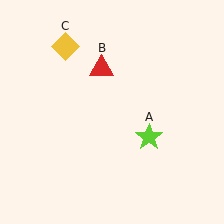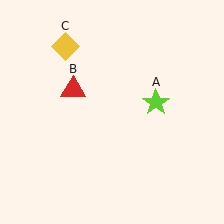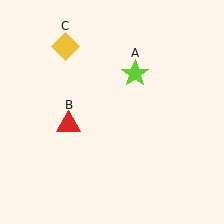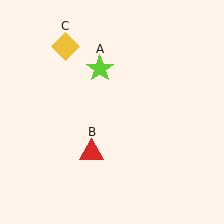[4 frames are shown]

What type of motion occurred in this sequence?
The lime star (object A), red triangle (object B) rotated counterclockwise around the center of the scene.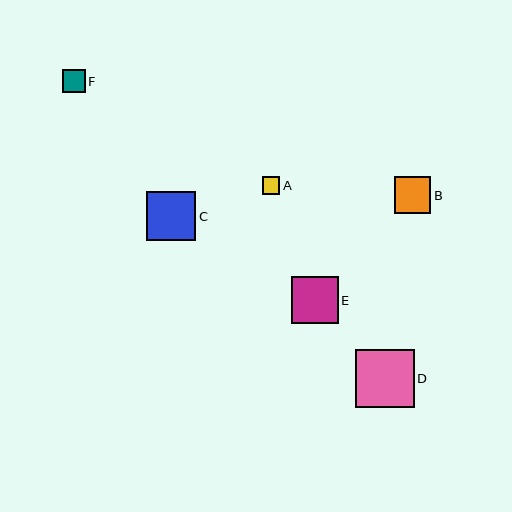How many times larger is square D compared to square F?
Square D is approximately 2.5 times the size of square F.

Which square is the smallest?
Square A is the smallest with a size of approximately 17 pixels.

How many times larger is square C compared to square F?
Square C is approximately 2.2 times the size of square F.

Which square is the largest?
Square D is the largest with a size of approximately 58 pixels.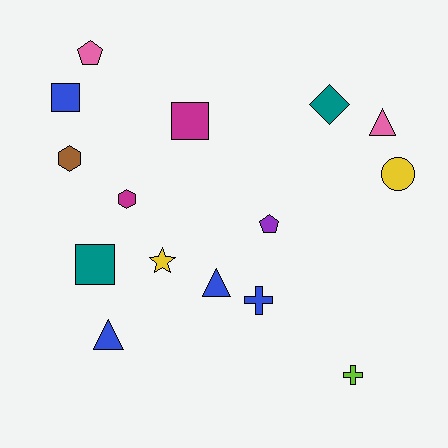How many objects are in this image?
There are 15 objects.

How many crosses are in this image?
There are 2 crosses.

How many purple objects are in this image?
There is 1 purple object.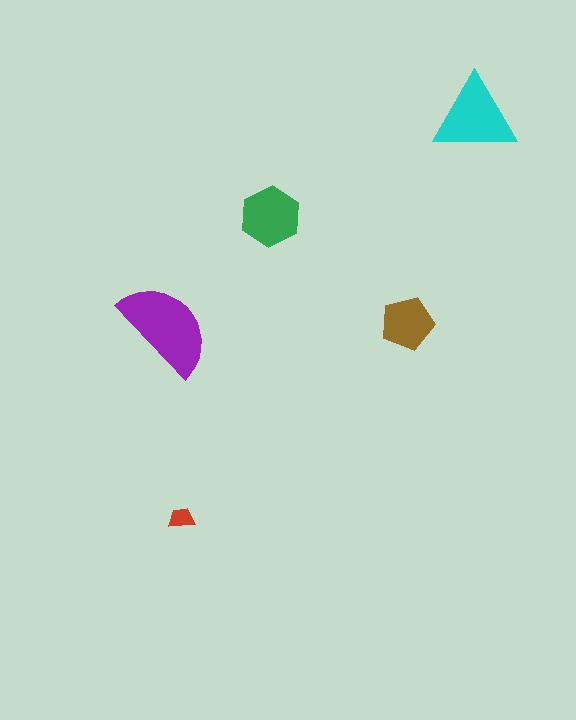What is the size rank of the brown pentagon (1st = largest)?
4th.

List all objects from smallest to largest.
The red trapezoid, the brown pentagon, the green hexagon, the cyan triangle, the purple semicircle.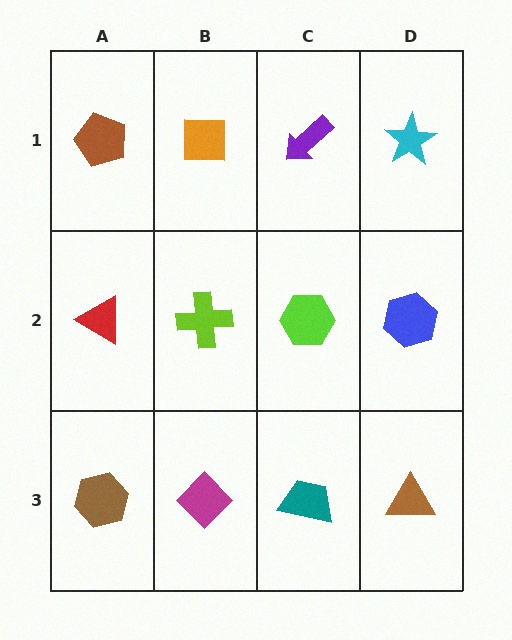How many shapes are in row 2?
4 shapes.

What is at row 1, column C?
A purple arrow.